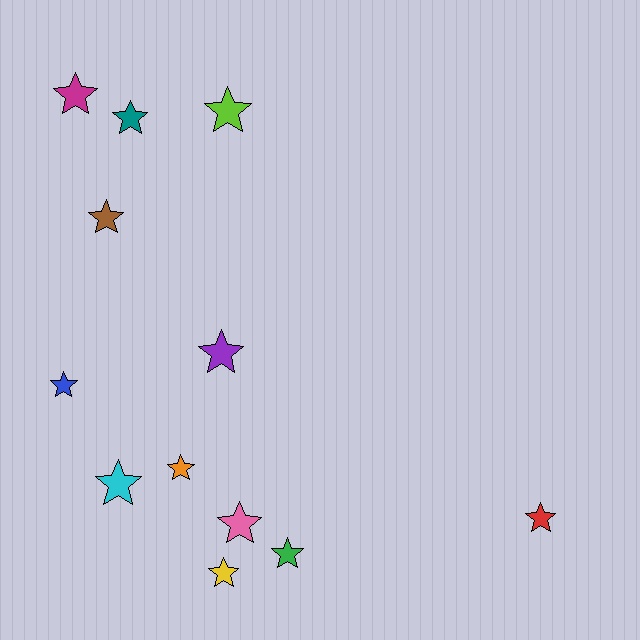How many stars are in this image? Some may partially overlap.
There are 12 stars.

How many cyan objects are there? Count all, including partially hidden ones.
There is 1 cyan object.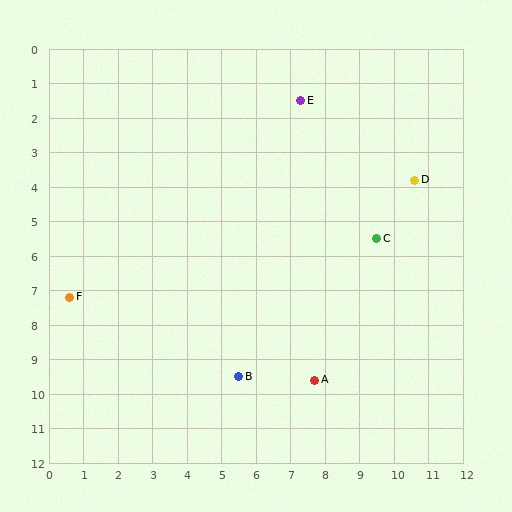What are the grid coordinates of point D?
Point D is at approximately (10.6, 3.8).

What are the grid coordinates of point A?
Point A is at approximately (7.7, 9.6).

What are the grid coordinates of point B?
Point B is at approximately (5.5, 9.5).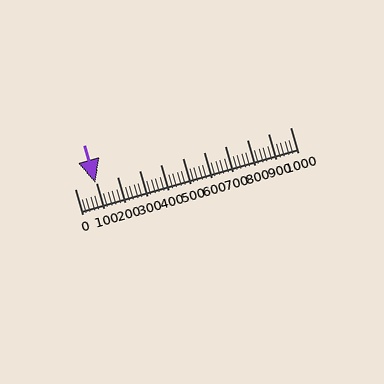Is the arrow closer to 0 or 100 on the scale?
The arrow is closer to 100.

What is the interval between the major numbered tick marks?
The major tick marks are spaced 100 units apart.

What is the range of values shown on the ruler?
The ruler shows values from 0 to 1000.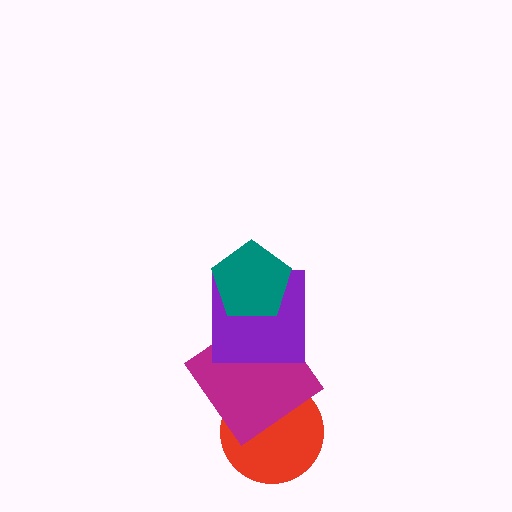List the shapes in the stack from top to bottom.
From top to bottom: the teal pentagon, the purple square, the magenta diamond, the red circle.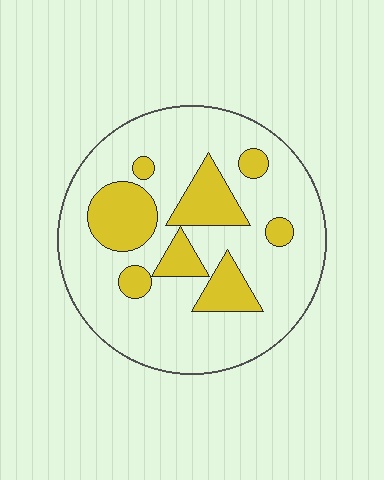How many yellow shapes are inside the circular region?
8.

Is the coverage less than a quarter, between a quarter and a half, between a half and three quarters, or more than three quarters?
Less than a quarter.